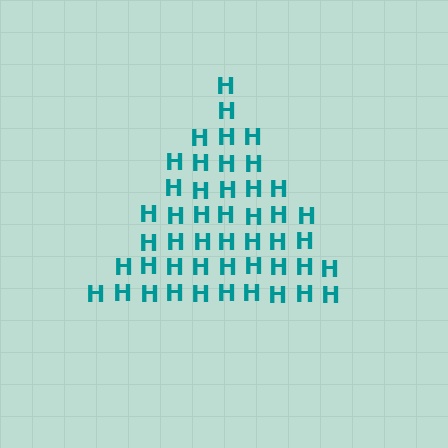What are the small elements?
The small elements are letter H's.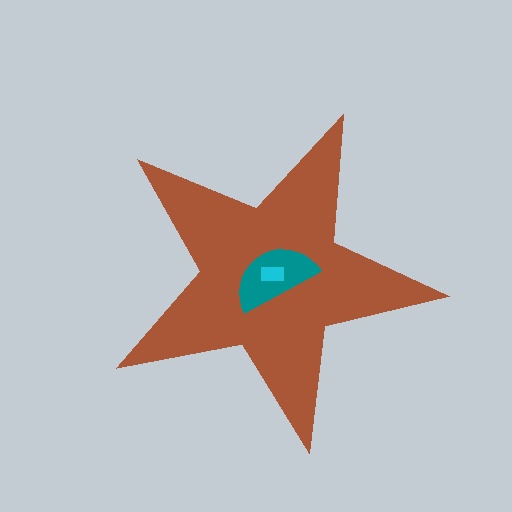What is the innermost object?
The cyan rectangle.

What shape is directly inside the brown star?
The teal semicircle.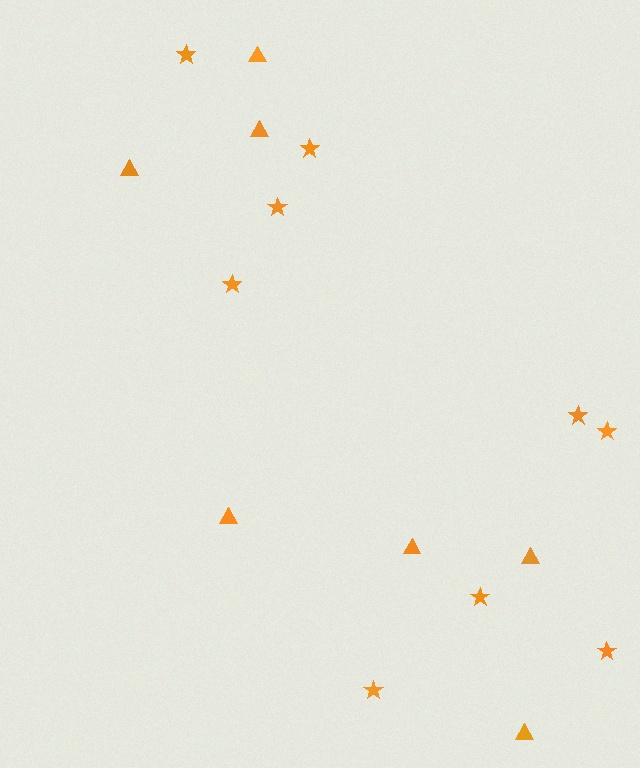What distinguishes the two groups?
There are 2 groups: one group of stars (9) and one group of triangles (7).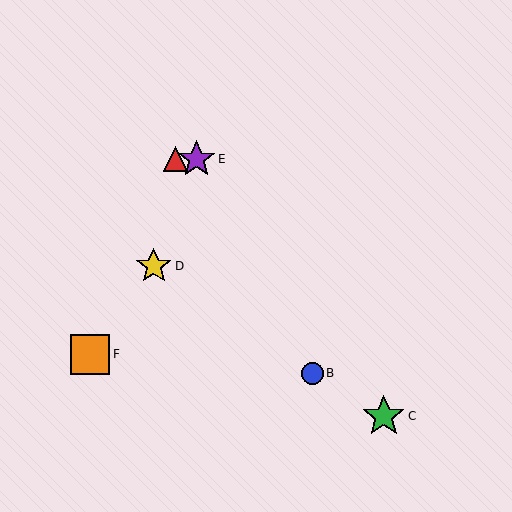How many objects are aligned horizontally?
2 objects (A, E) are aligned horizontally.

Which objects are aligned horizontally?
Objects A, E are aligned horizontally.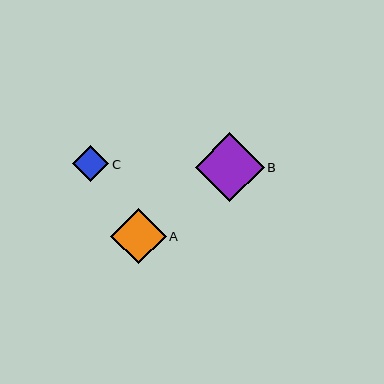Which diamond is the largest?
Diamond B is the largest with a size of approximately 68 pixels.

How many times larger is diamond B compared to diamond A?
Diamond B is approximately 1.2 times the size of diamond A.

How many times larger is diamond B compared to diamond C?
Diamond B is approximately 1.9 times the size of diamond C.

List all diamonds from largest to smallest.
From largest to smallest: B, A, C.